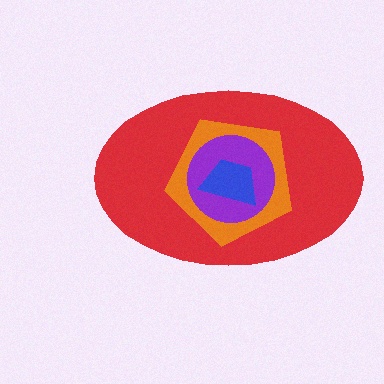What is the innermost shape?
The blue trapezoid.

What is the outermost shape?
The red ellipse.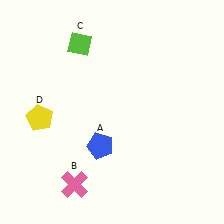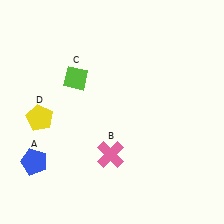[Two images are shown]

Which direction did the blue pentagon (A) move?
The blue pentagon (A) moved left.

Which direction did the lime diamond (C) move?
The lime diamond (C) moved down.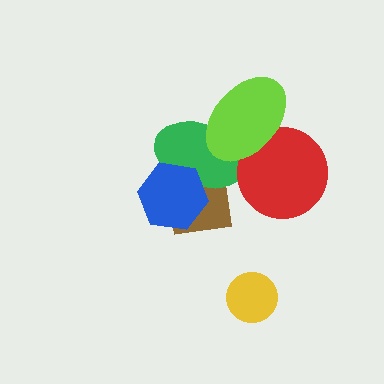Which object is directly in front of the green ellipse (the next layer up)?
The red circle is directly in front of the green ellipse.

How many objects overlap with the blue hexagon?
2 objects overlap with the blue hexagon.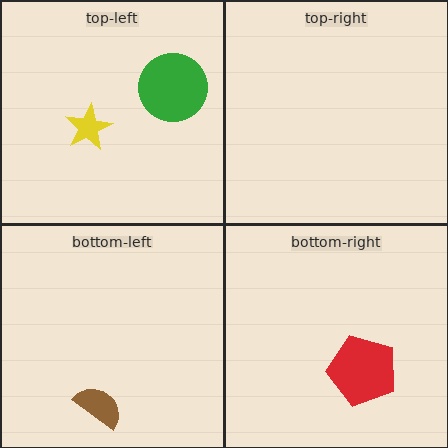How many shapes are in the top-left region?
2.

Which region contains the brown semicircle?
The bottom-left region.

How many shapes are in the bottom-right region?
1.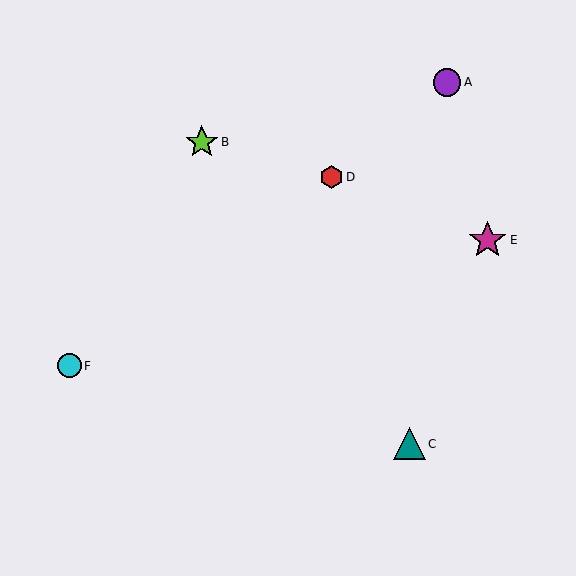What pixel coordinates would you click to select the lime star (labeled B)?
Click at (202, 142) to select the lime star B.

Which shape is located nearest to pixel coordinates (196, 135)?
The lime star (labeled B) at (202, 142) is nearest to that location.